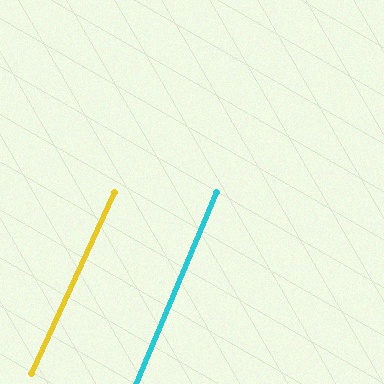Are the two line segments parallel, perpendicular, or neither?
Parallel — their directions differ by only 1.6°.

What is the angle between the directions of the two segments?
Approximately 2 degrees.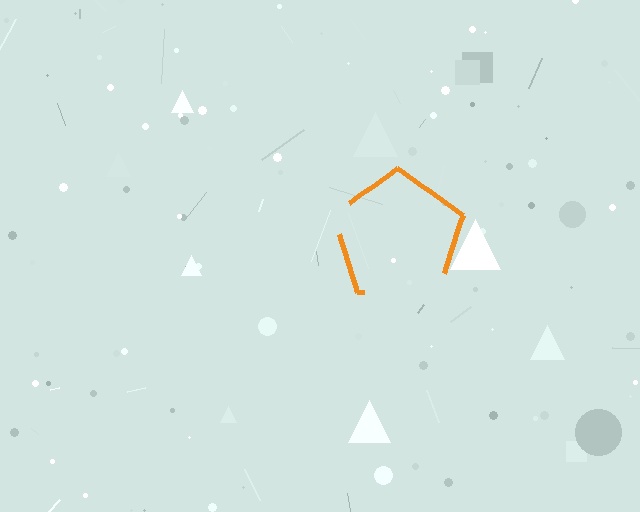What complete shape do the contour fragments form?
The contour fragments form a pentagon.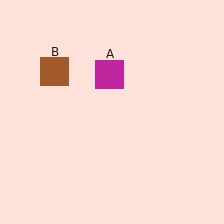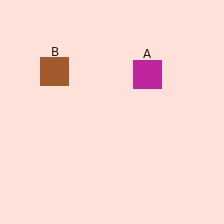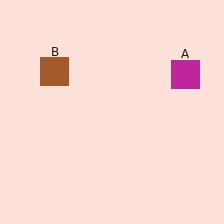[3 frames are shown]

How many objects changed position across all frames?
1 object changed position: magenta square (object A).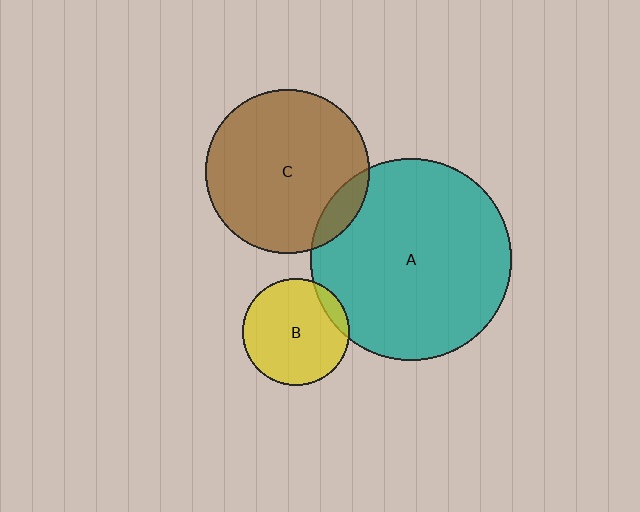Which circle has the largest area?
Circle A (teal).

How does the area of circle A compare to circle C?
Approximately 1.5 times.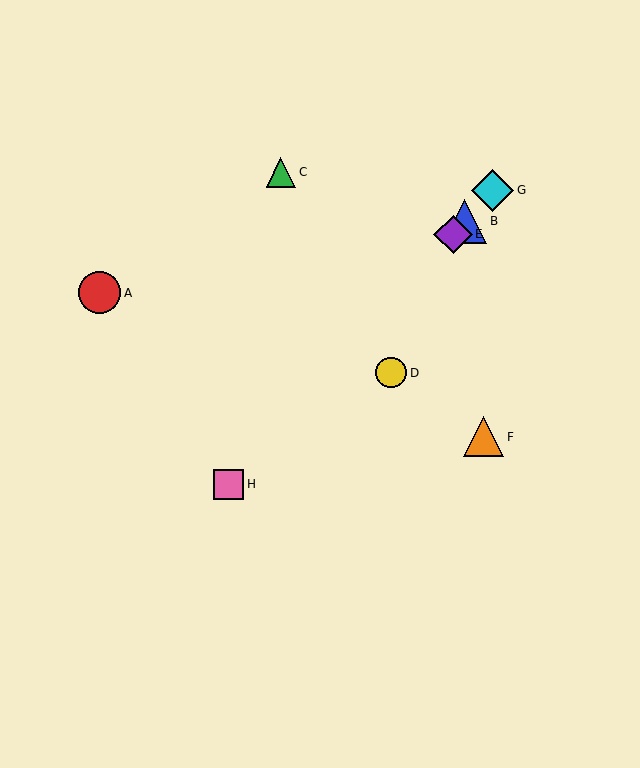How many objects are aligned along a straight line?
4 objects (B, E, G, H) are aligned along a straight line.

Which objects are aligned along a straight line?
Objects B, E, G, H are aligned along a straight line.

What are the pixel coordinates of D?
Object D is at (391, 373).